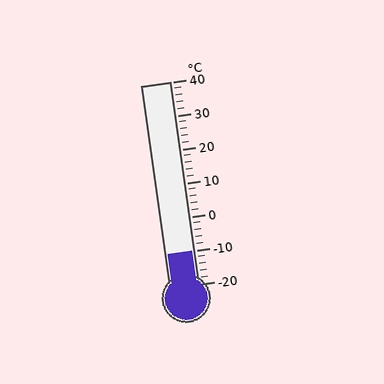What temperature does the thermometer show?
The thermometer shows approximately -10°C.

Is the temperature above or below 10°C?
The temperature is below 10°C.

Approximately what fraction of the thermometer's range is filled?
The thermometer is filled to approximately 15% of its range.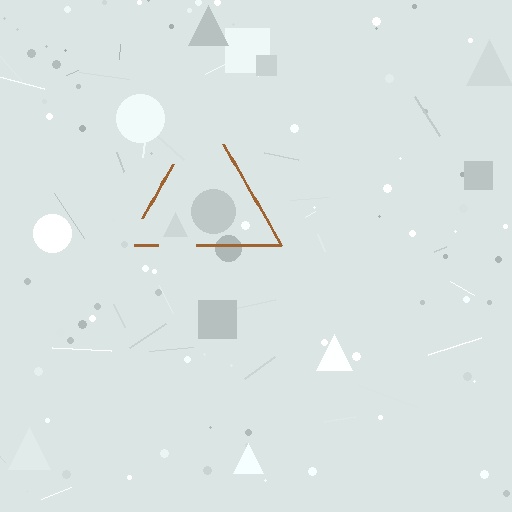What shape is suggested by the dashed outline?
The dashed outline suggests a triangle.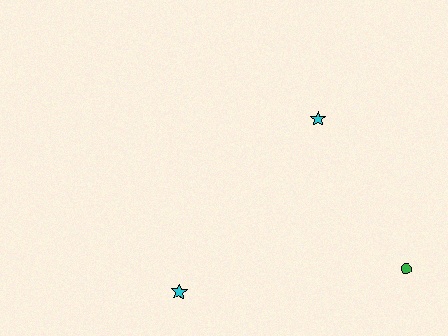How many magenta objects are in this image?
There are no magenta objects.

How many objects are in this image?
There are 3 objects.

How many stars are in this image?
There are 2 stars.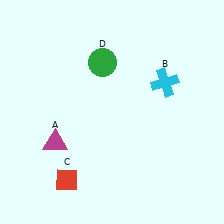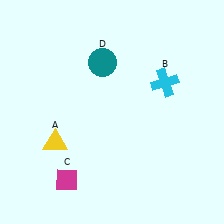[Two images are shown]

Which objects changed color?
A changed from magenta to yellow. C changed from red to magenta. D changed from green to teal.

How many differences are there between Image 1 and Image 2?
There are 3 differences between the two images.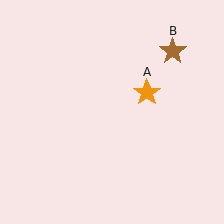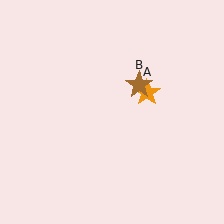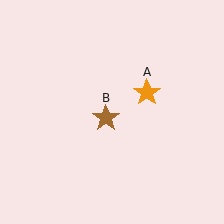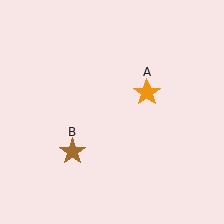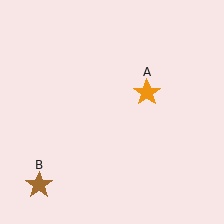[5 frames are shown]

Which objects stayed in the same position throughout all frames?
Orange star (object A) remained stationary.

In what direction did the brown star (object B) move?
The brown star (object B) moved down and to the left.